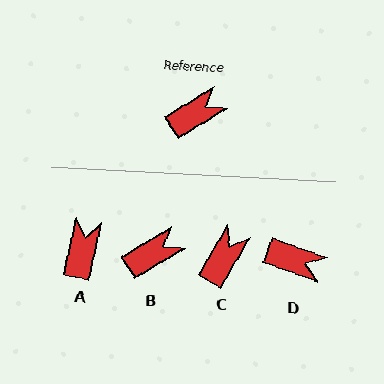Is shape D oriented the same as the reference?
No, it is off by about 51 degrees.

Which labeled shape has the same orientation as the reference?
B.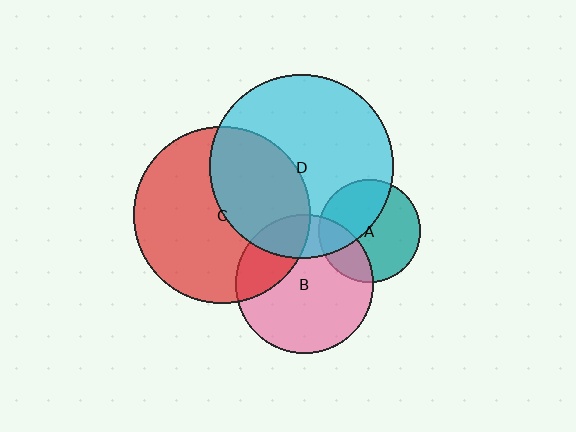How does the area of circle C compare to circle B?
Approximately 1.6 times.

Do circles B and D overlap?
Yes.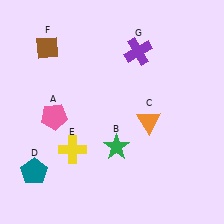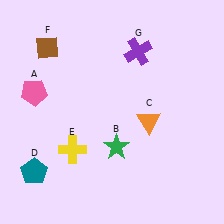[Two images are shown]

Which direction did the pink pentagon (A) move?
The pink pentagon (A) moved up.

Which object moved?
The pink pentagon (A) moved up.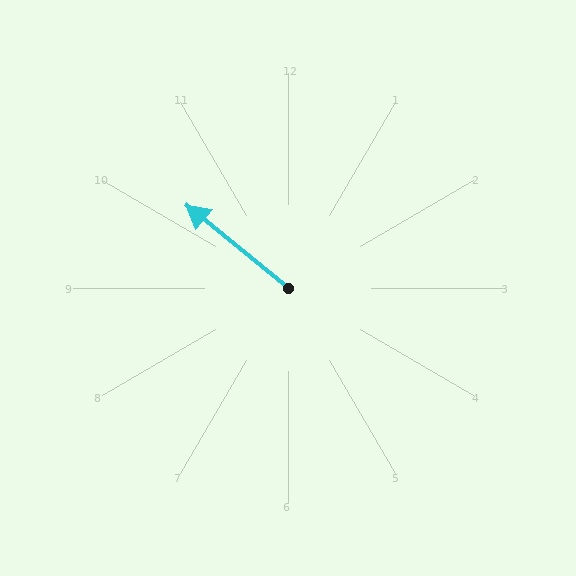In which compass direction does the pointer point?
Northwest.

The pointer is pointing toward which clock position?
Roughly 10 o'clock.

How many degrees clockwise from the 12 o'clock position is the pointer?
Approximately 309 degrees.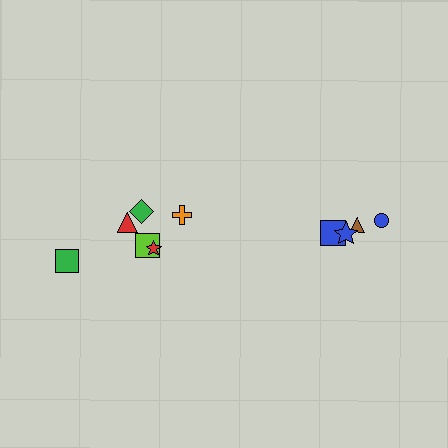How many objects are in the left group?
There are 6 objects.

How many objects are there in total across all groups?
There are 10 objects.